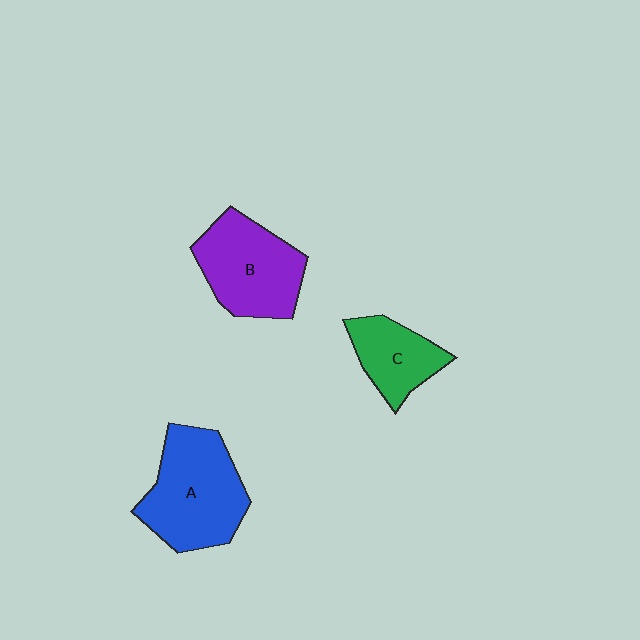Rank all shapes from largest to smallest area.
From largest to smallest: A (blue), B (purple), C (green).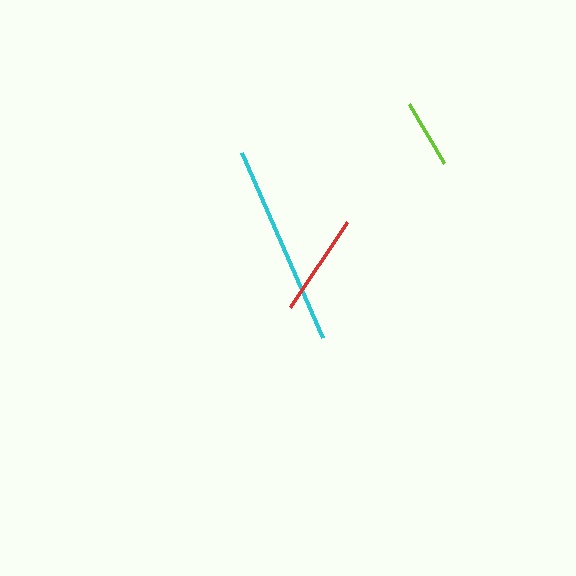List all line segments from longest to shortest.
From longest to shortest: cyan, red, lime.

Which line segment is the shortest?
The lime line is the shortest at approximately 68 pixels.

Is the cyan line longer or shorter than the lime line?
The cyan line is longer than the lime line.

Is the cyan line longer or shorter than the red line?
The cyan line is longer than the red line.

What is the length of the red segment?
The red segment is approximately 102 pixels long.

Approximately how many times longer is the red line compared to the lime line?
The red line is approximately 1.5 times the length of the lime line.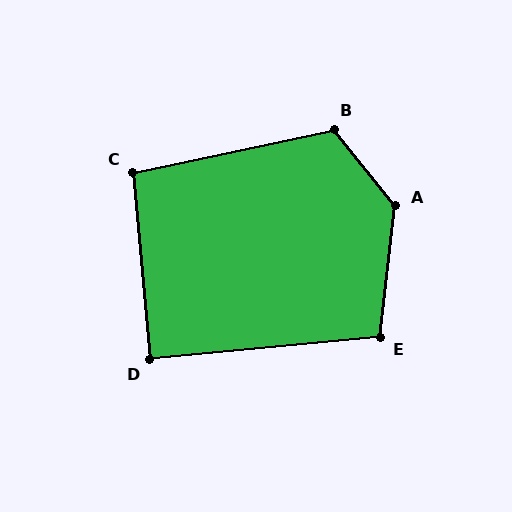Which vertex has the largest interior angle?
A, at approximately 134 degrees.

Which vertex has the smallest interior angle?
D, at approximately 90 degrees.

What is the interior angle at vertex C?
Approximately 97 degrees (obtuse).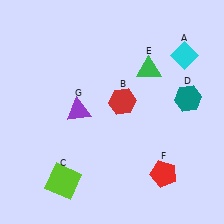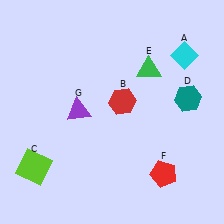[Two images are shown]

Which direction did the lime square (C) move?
The lime square (C) moved left.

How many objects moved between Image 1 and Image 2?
1 object moved between the two images.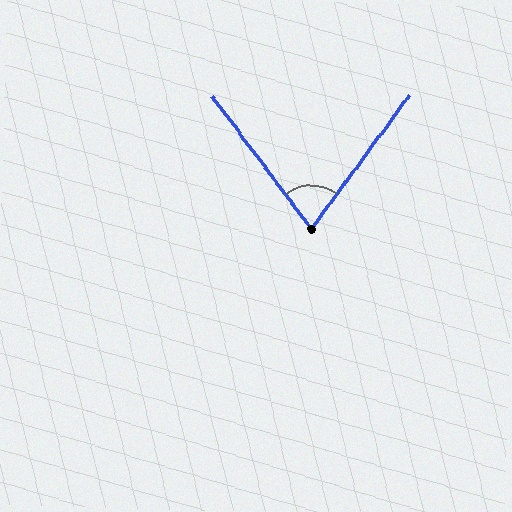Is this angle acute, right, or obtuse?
It is acute.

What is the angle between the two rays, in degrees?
Approximately 74 degrees.